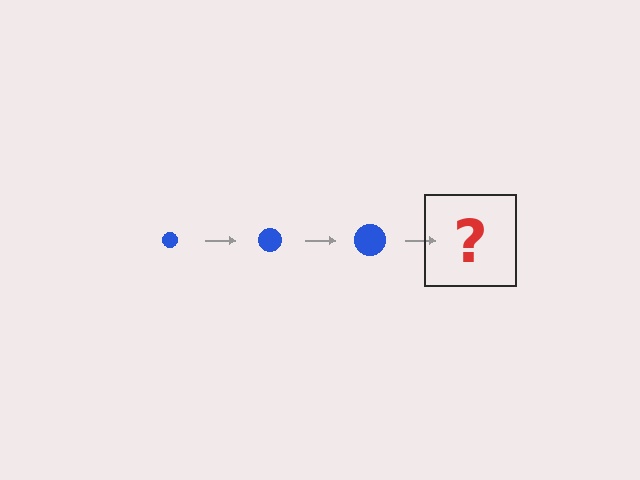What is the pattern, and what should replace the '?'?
The pattern is that the circle gets progressively larger each step. The '?' should be a blue circle, larger than the previous one.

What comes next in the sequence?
The next element should be a blue circle, larger than the previous one.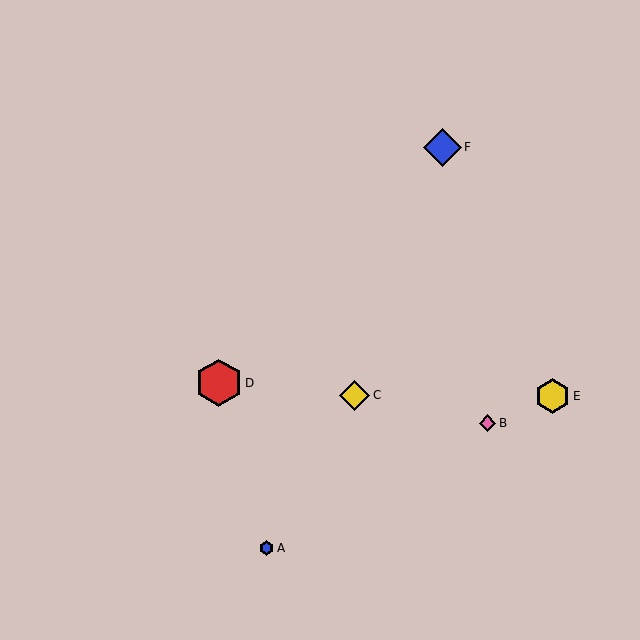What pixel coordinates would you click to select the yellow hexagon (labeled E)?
Click at (553, 396) to select the yellow hexagon E.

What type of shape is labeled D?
Shape D is a red hexagon.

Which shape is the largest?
The red hexagon (labeled D) is the largest.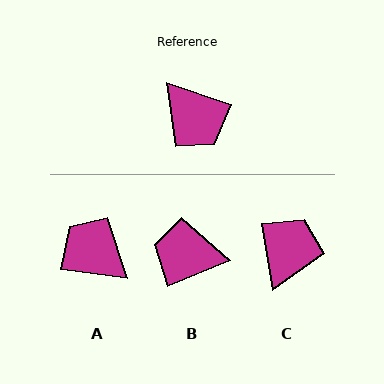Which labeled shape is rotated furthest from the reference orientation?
A, about 169 degrees away.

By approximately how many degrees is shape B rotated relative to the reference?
Approximately 139 degrees clockwise.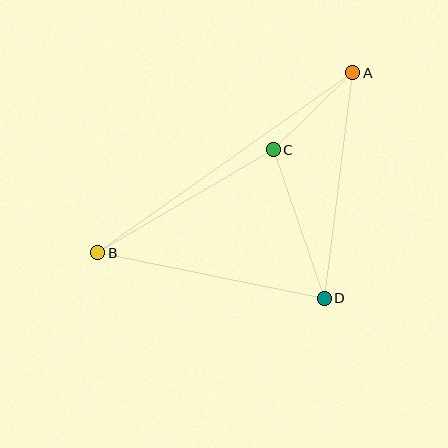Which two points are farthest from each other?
Points A and B are farthest from each other.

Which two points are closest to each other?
Points A and C are closest to each other.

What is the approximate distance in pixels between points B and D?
The distance between B and D is approximately 231 pixels.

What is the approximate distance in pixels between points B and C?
The distance between B and C is approximately 204 pixels.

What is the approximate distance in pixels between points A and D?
The distance between A and D is approximately 227 pixels.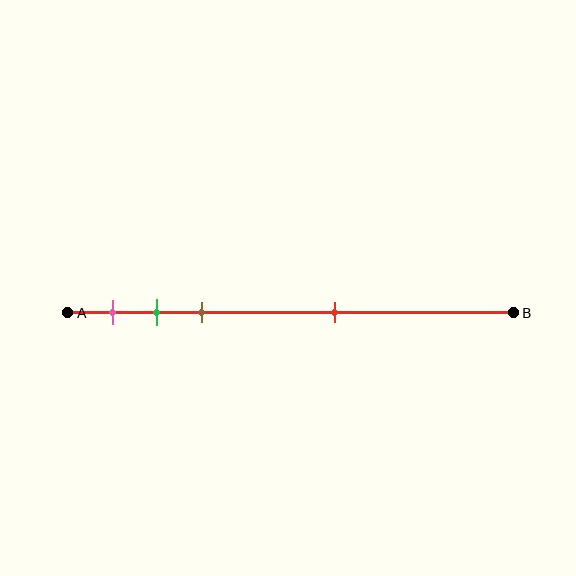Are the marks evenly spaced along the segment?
No, the marks are not evenly spaced.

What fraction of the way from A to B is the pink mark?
The pink mark is approximately 10% (0.1) of the way from A to B.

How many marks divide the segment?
There are 4 marks dividing the segment.